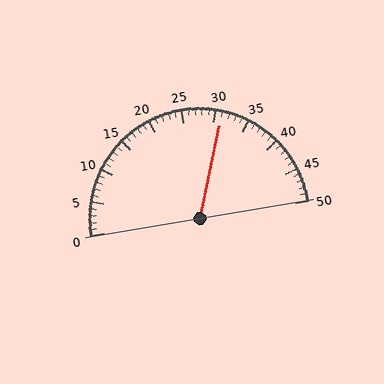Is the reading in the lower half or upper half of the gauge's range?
The reading is in the upper half of the range (0 to 50).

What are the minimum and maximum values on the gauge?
The gauge ranges from 0 to 50.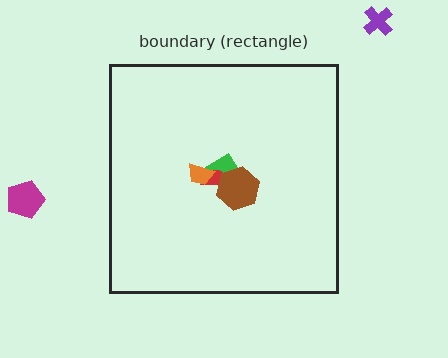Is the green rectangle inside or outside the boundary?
Inside.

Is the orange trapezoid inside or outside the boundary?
Inside.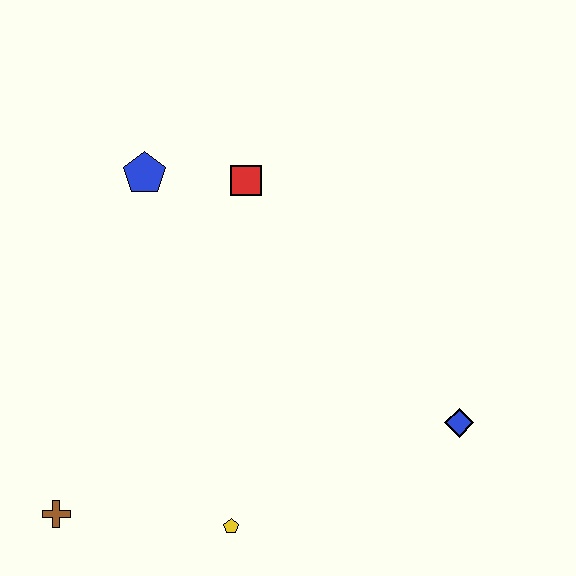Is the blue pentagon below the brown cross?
No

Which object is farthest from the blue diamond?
The brown cross is farthest from the blue diamond.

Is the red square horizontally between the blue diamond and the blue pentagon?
Yes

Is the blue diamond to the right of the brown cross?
Yes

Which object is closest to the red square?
The blue pentagon is closest to the red square.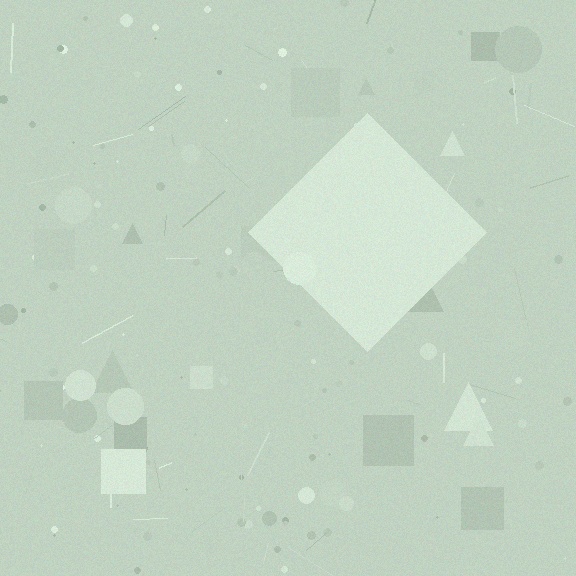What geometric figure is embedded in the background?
A diamond is embedded in the background.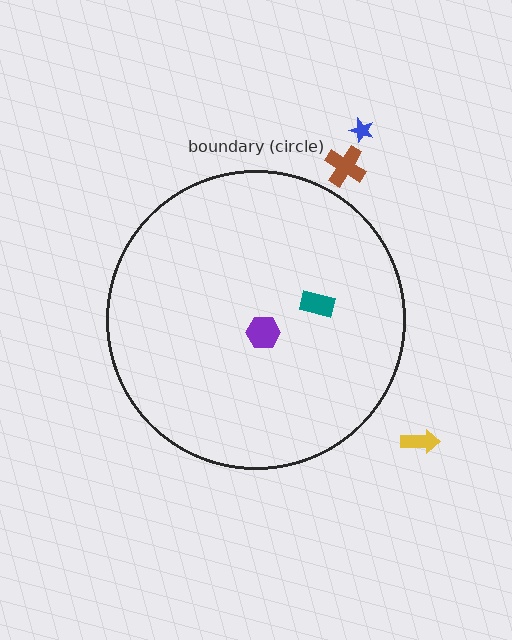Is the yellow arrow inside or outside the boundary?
Outside.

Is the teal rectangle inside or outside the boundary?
Inside.